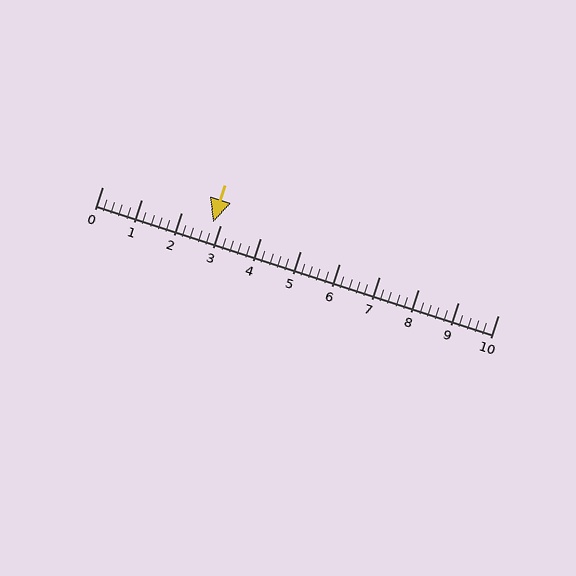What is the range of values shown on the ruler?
The ruler shows values from 0 to 10.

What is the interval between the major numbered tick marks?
The major tick marks are spaced 1 units apart.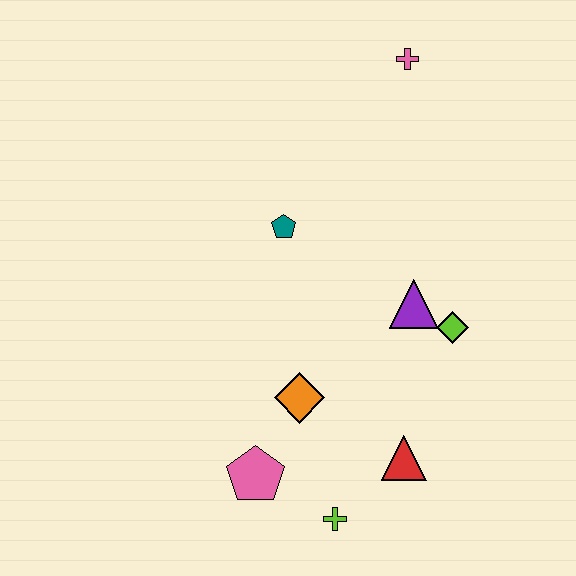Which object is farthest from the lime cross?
The pink cross is farthest from the lime cross.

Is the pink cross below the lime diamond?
No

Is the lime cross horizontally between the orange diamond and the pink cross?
Yes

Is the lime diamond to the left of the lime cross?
No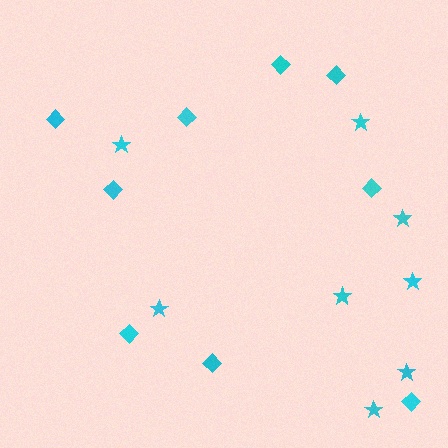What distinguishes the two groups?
There are 2 groups: one group of diamonds (9) and one group of stars (8).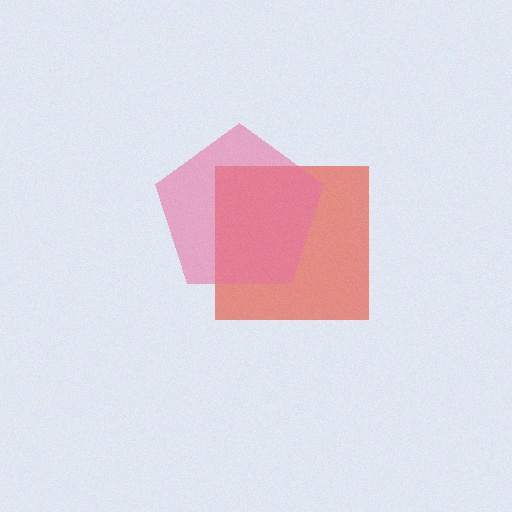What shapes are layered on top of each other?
The layered shapes are: a red square, a pink pentagon.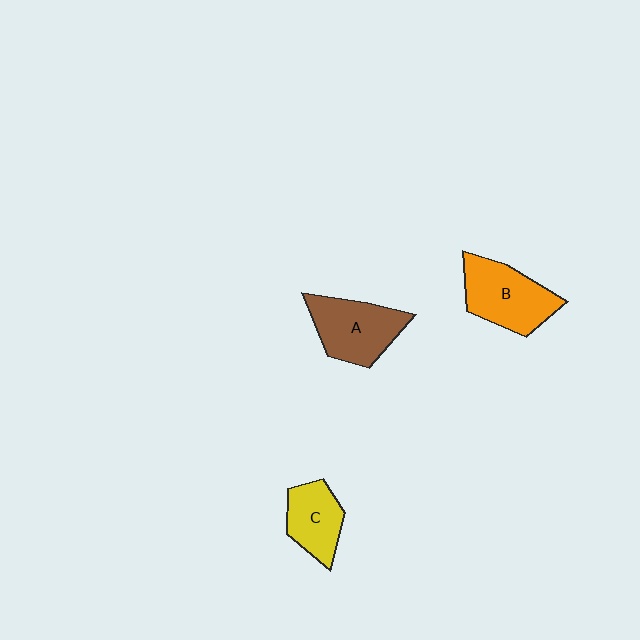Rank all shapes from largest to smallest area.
From largest to smallest: B (orange), A (brown), C (yellow).